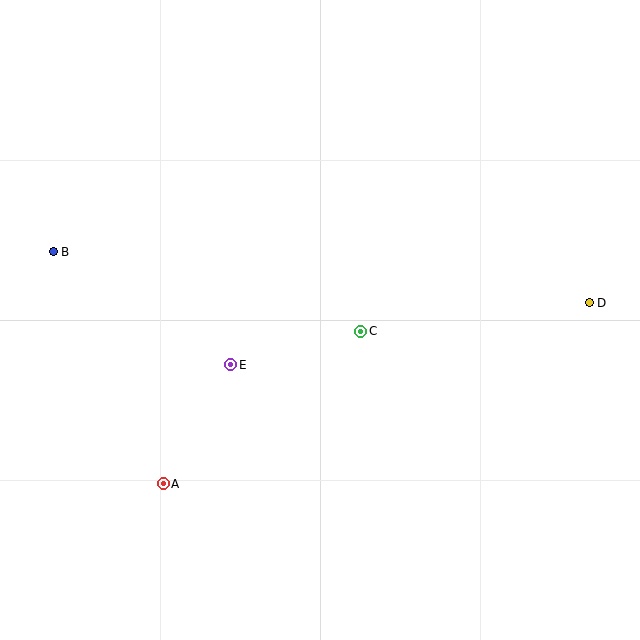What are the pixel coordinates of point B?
Point B is at (53, 252).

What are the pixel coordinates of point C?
Point C is at (361, 331).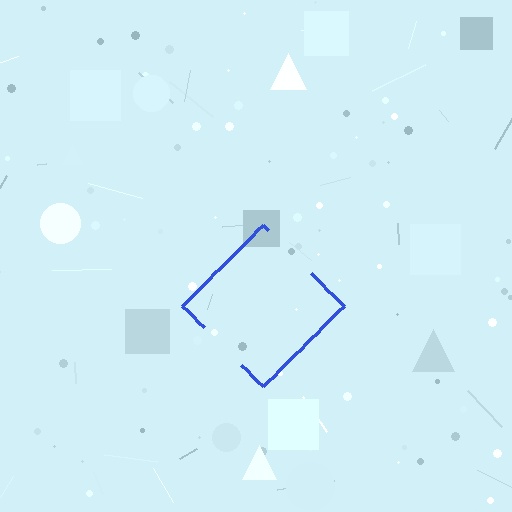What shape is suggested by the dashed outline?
The dashed outline suggests a diamond.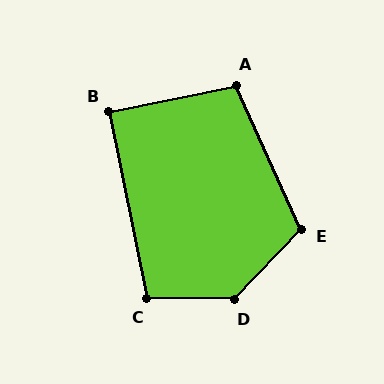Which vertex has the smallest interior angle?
B, at approximately 90 degrees.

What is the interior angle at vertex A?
Approximately 103 degrees (obtuse).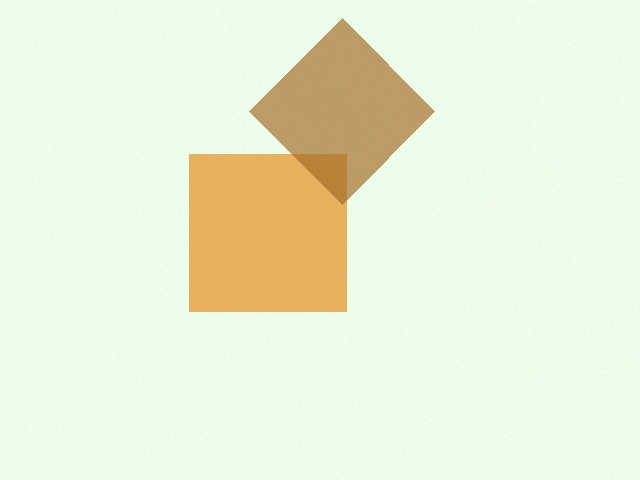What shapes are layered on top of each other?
The layered shapes are: an orange square, a brown diamond.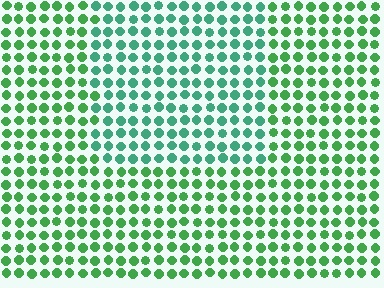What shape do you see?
I see a rectangle.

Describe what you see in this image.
The image is filled with small green elements in a uniform arrangement. A rectangle-shaped region is visible where the elements are tinted to a slightly different hue, forming a subtle color boundary.